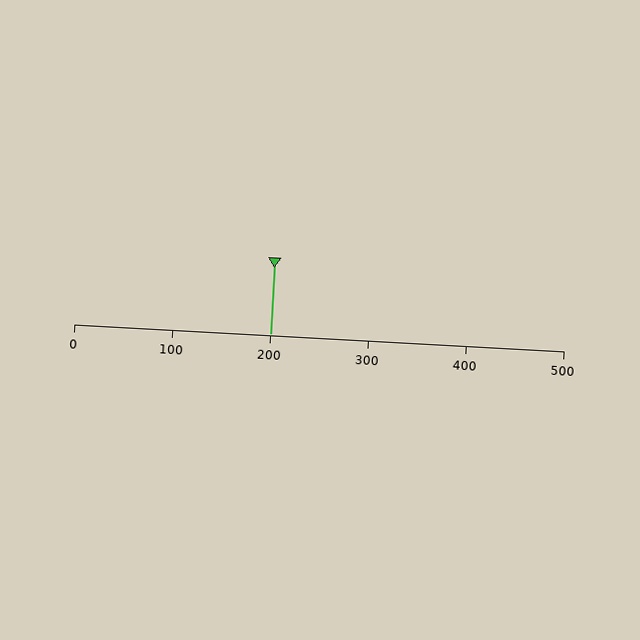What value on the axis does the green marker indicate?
The marker indicates approximately 200.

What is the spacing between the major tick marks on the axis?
The major ticks are spaced 100 apart.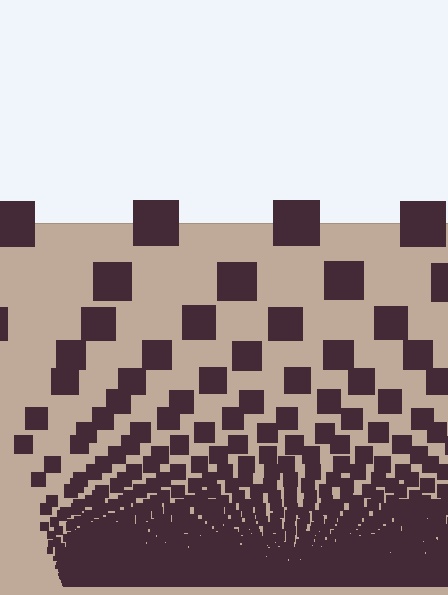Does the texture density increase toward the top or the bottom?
Density increases toward the bottom.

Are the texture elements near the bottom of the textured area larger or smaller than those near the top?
Smaller. The gradient is inverted — elements near the bottom are smaller and denser.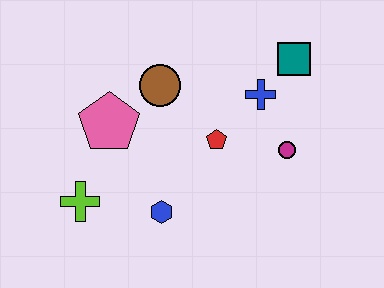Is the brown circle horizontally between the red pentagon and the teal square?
No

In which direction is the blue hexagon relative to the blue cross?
The blue hexagon is below the blue cross.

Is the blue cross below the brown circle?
Yes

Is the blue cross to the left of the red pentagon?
No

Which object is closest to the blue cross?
The teal square is closest to the blue cross.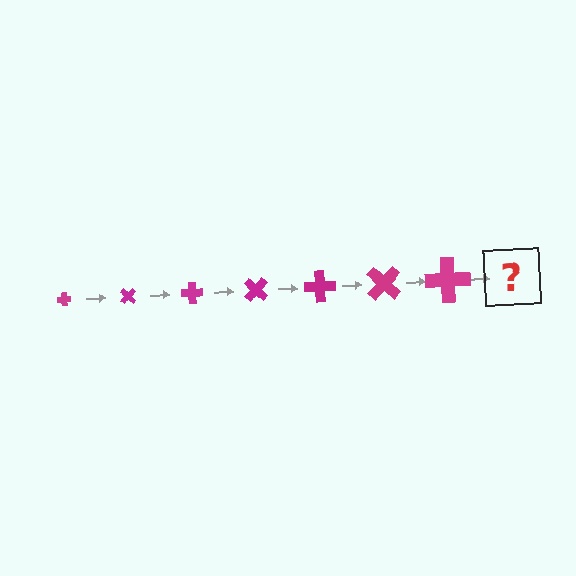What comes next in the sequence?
The next element should be a cross, larger than the previous one and rotated 315 degrees from the start.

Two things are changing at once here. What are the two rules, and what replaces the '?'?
The two rules are that the cross grows larger each step and it rotates 45 degrees each step. The '?' should be a cross, larger than the previous one and rotated 315 degrees from the start.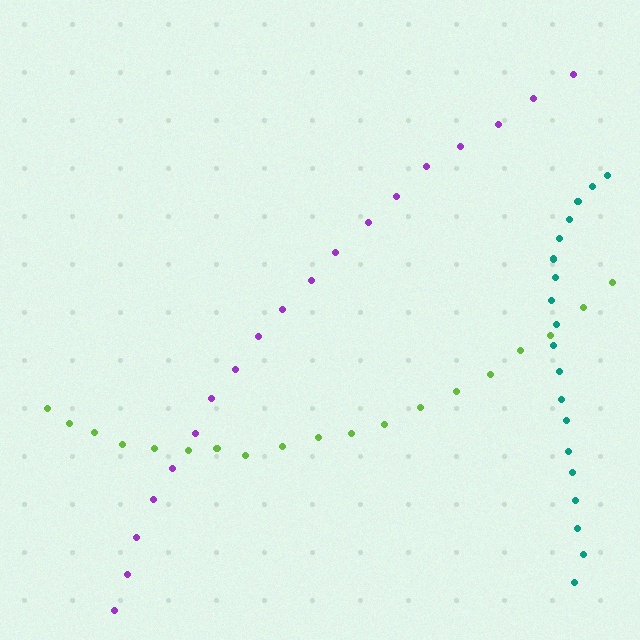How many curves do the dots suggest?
There are 3 distinct paths.